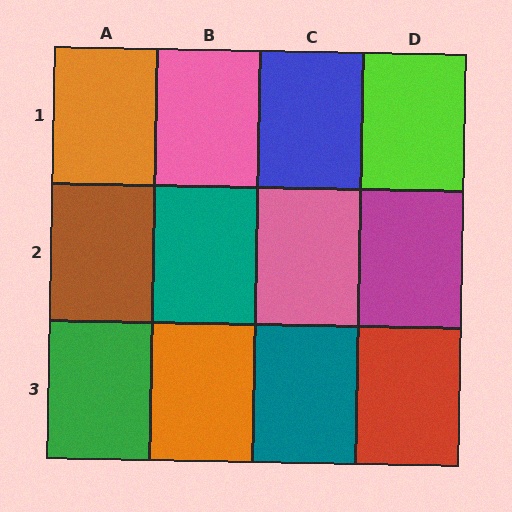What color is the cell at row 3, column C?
Teal.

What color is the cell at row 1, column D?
Lime.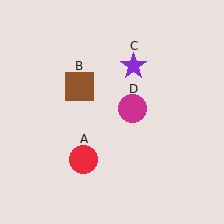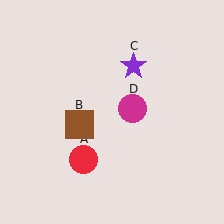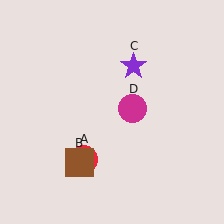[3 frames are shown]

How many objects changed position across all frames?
1 object changed position: brown square (object B).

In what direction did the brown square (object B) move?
The brown square (object B) moved down.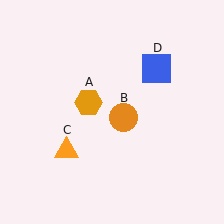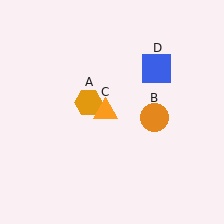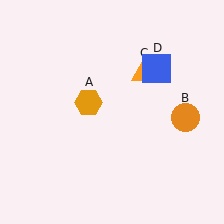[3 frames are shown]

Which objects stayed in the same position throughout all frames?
Orange hexagon (object A) and blue square (object D) remained stationary.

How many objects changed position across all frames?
2 objects changed position: orange circle (object B), orange triangle (object C).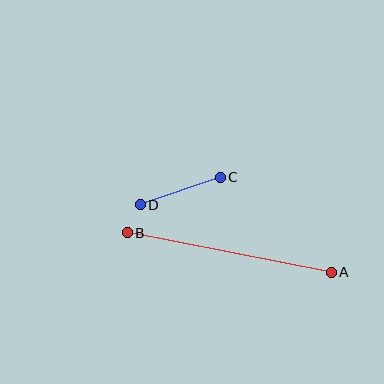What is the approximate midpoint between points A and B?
The midpoint is at approximately (229, 252) pixels.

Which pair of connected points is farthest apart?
Points A and B are farthest apart.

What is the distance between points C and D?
The distance is approximately 85 pixels.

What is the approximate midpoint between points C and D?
The midpoint is at approximately (180, 191) pixels.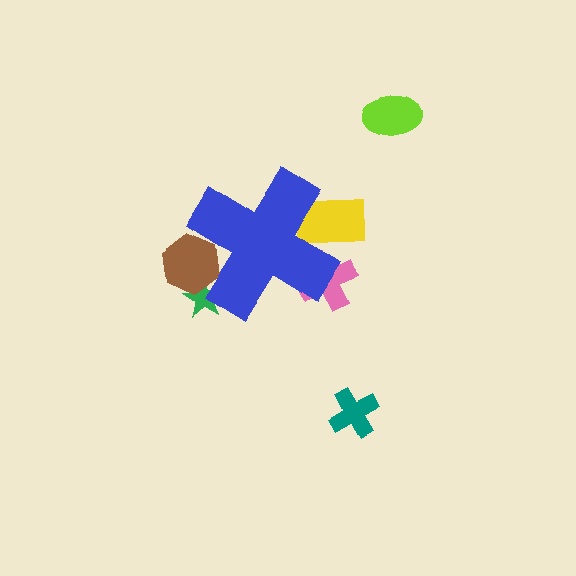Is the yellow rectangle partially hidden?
Yes, the yellow rectangle is partially hidden behind the blue cross.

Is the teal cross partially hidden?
No, the teal cross is fully visible.